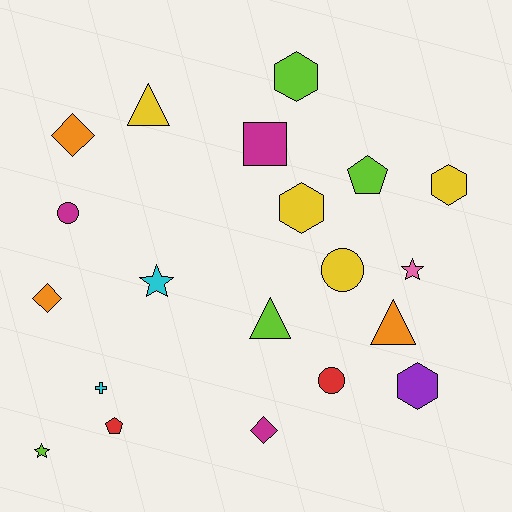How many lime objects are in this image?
There are 4 lime objects.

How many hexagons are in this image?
There are 4 hexagons.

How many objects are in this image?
There are 20 objects.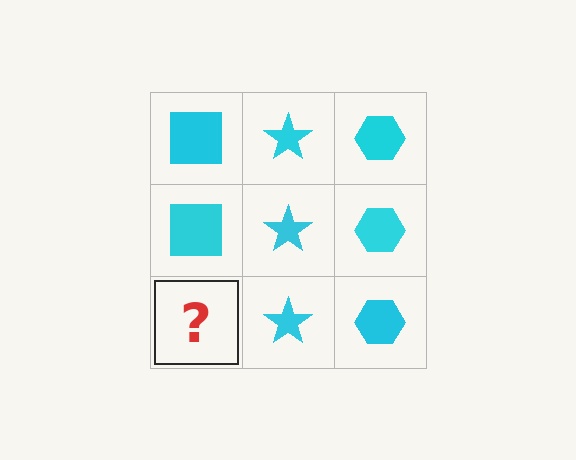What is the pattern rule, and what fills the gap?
The rule is that each column has a consistent shape. The gap should be filled with a cyan square.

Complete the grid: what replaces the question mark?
The question mark should be replaced with a cyan square.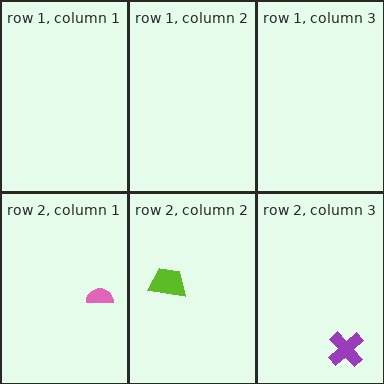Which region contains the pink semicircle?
The row 2, column 1 region.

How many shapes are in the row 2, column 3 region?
1.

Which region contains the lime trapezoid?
The row 2, column 2 region.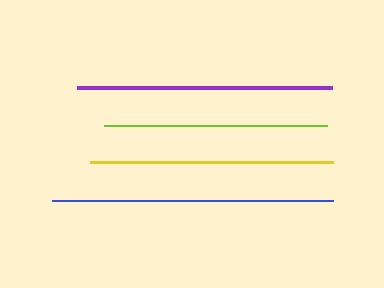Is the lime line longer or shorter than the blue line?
The blue line is longer than the lime line.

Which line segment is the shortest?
The lime line is the shortest at approximately 223 pixels.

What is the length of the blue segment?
The blue segment is approximately 280 pixels long.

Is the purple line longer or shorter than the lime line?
The purple line is longer than the lime line.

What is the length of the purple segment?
The purple segment is approximately 255 pixels long.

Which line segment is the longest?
The blue line is the longest at approximately 280 pixels.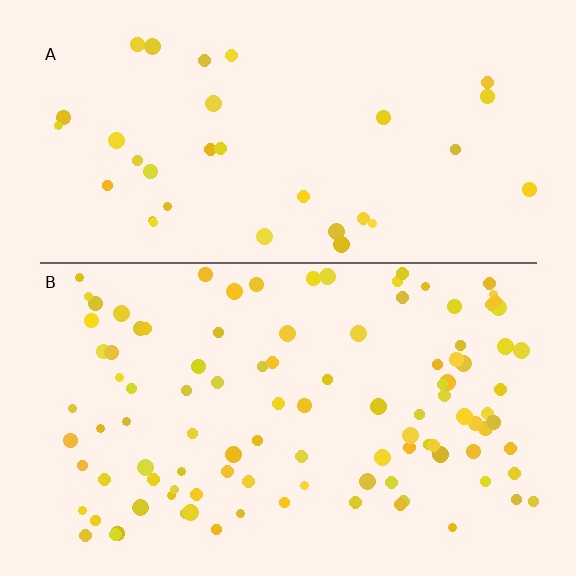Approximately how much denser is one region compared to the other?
Approximately 3.1× — region B over region A.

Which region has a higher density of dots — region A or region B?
B (the bottom).